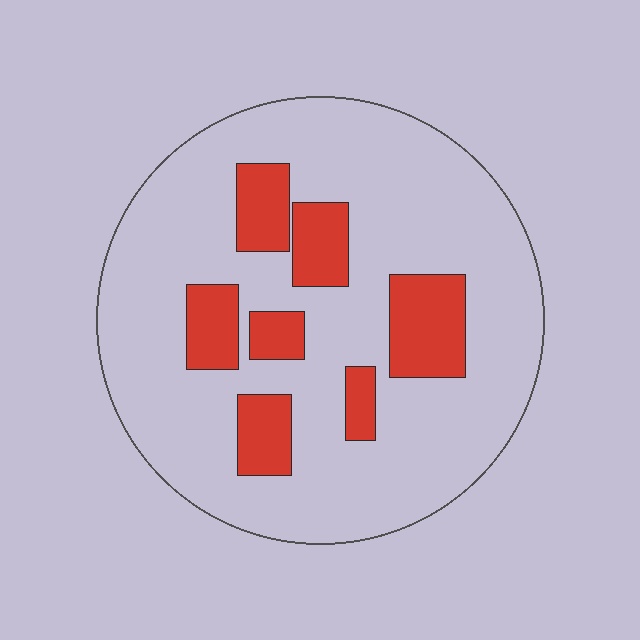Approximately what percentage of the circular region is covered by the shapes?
Approximately 20%.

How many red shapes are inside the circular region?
7.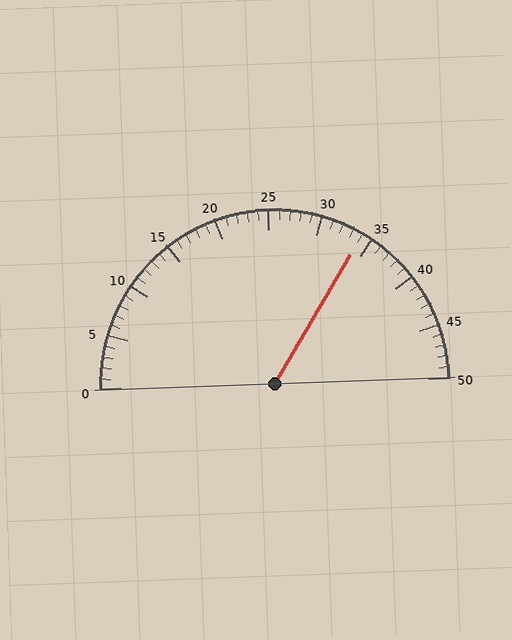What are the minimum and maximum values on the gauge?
The gauge ranges from 0 to 50.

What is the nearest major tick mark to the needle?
The nearest major tick mark is 35.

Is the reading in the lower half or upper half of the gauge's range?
The reading is in the upper half of the range (0 to 50).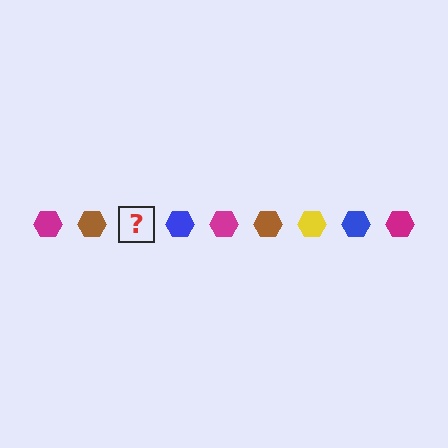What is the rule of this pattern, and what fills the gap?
The rule is that the pattern cycles through magenta, brown, yellow, blue hexagons. The gap should be filled with a yellow hexagon.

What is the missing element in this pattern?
The missing element is a yellow hexagon.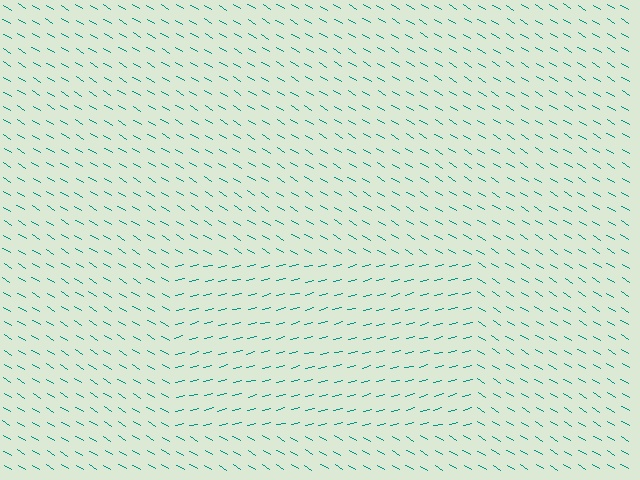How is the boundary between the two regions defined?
The boundary is defined purely by a change in line orientation (approximately 45 degrees difference). All lines are the same color and thickness.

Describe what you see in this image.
The image is filled with small teal line segments. A rectangle region in the image has lines oriented differently from the surrounding lines, creating a visible texture boundary.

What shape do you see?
I see a rectangle.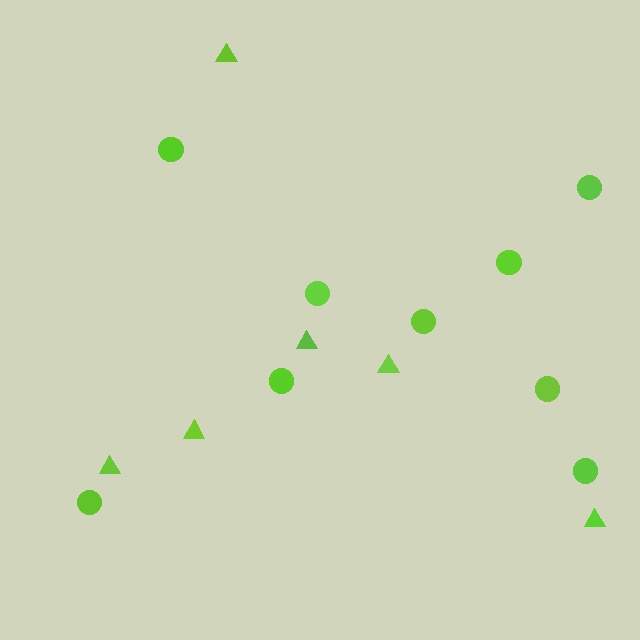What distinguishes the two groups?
There are 2 groups: one group of triangles (6) and one group of circles (9).